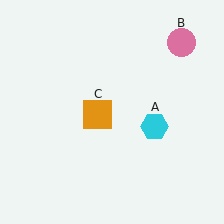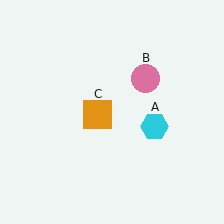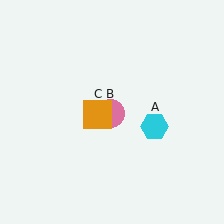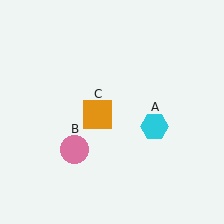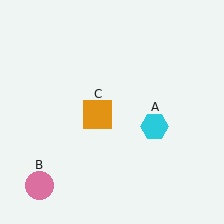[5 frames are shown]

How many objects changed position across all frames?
1 object changed position: pink circle (object B).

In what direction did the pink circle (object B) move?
The pink circle (object B) moved down and to the left.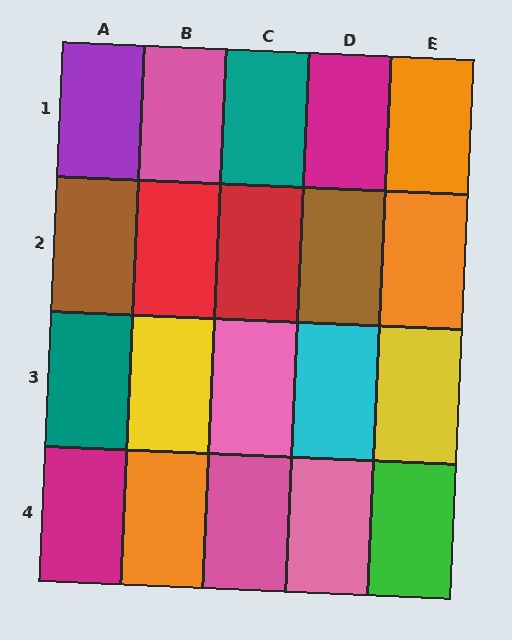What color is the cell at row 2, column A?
Brown.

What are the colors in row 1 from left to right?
Purple, pink, teal, magenta, orange.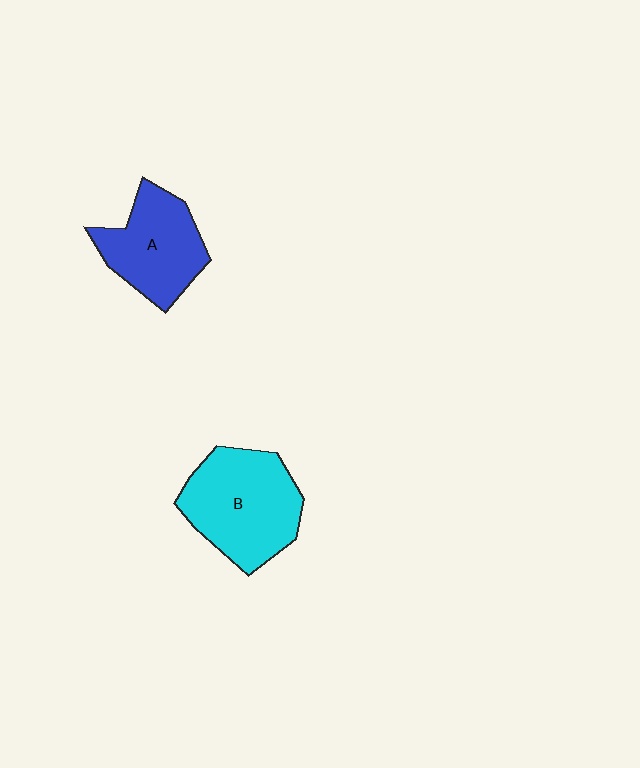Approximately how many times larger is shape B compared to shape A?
Approximately 1.3 times.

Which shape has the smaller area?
Shape A (blue).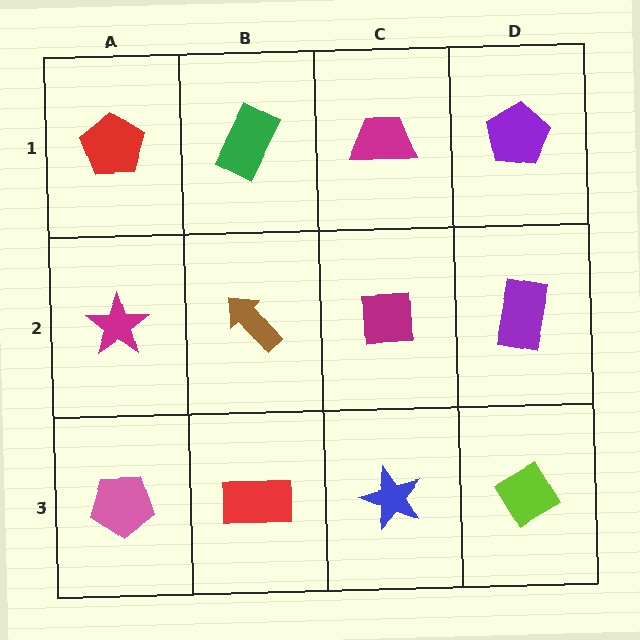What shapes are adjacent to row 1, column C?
A magenta square (row 2, column C), a green rectangle (row 1, column B), a purple pentagon (row 1, column D).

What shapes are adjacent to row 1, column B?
A brown arrow (row 2, column B), a red pentagon (row 1, column A), a magenta trapezoid (row 1, column C).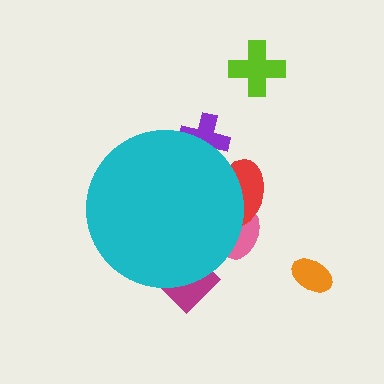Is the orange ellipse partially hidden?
No, the orange ellipse is fully visible.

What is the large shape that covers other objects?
A cyan circle.